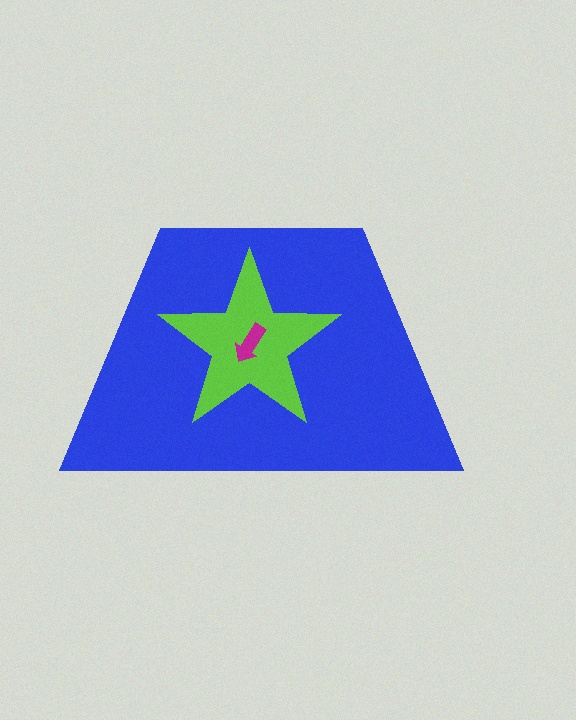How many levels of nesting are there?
3.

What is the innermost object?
The magenta arrow.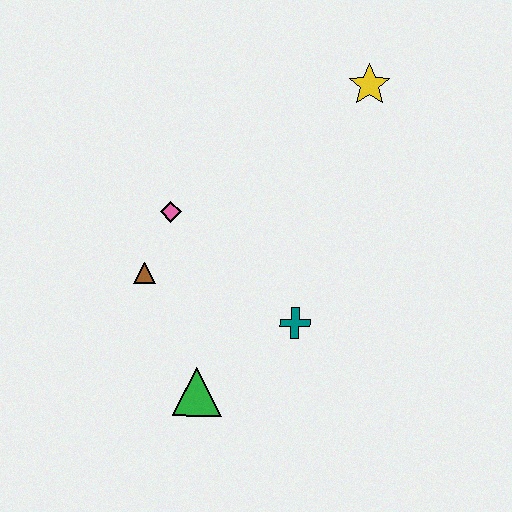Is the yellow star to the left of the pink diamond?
No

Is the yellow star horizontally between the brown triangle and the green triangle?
No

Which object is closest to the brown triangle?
The pink diamond is closest to the brown triangle.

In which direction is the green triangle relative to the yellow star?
The green triangle is below the yellow star.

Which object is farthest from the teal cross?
The yellow star is farthest from the teal cross.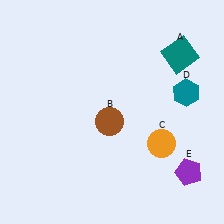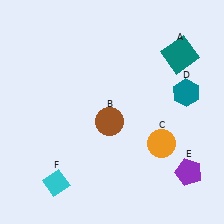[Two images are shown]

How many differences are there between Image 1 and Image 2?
There is 1 difference between the two images.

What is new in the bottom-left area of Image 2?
A cyan diamond (F) was added in the bottom-left area of Image 2.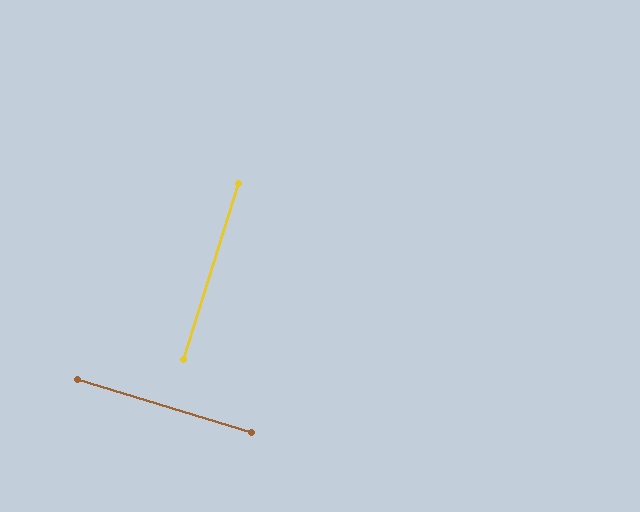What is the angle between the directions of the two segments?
Approximately 90 degrees.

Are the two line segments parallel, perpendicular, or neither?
Perpendicular — they meet at approximately 90°.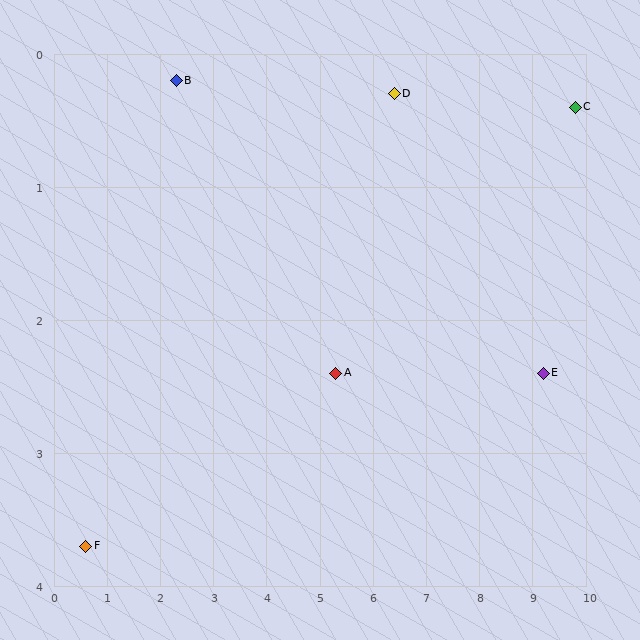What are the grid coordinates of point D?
Point D is at approximately (6.4, 0.3).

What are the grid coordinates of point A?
Point A is at approximately (5.3, 2.4).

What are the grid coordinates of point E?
Point E is at approximately (9.2, 2.4).